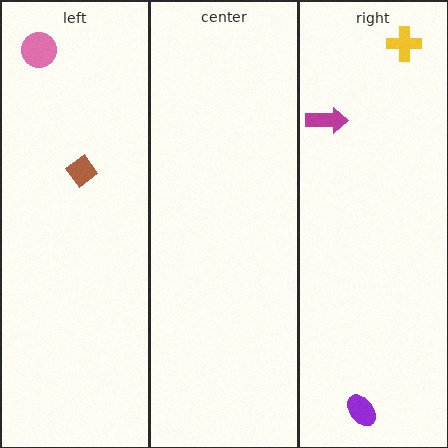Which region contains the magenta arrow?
The right region.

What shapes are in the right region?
The yellow cross, the magenta arrow, the purple ellipse.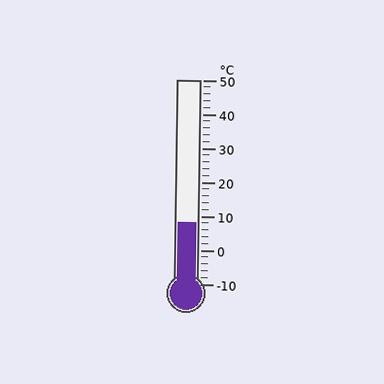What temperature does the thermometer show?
The thermometer shows approximately 8°C.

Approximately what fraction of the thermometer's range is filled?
The thermometer is filled to approximately 30% of its range.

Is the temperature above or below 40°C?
The temperature is below 40°C.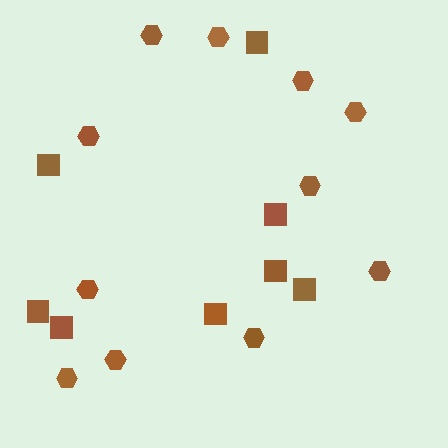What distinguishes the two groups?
There are 2 groups: one group of hexagons (11) and one group of squares (8).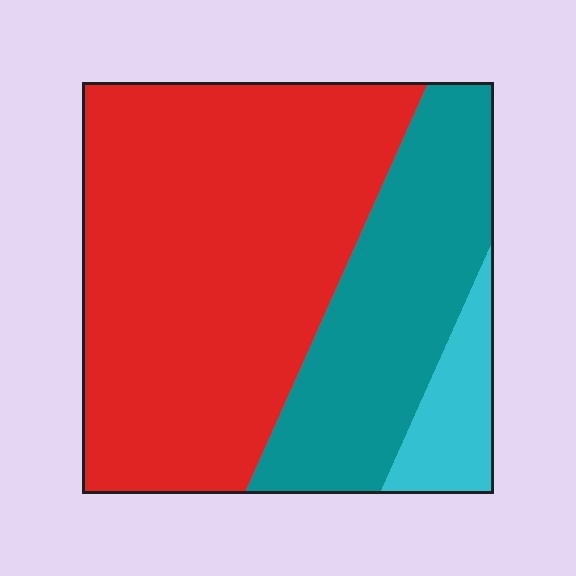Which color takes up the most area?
Red, at roughly 60%.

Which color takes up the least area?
Cyan, at roughly 10%.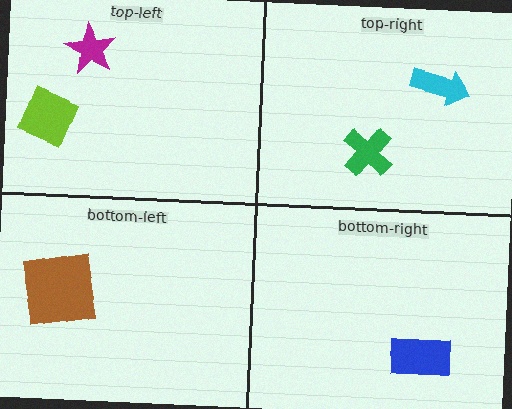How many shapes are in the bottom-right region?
1.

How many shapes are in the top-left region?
2.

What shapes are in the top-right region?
The cyan arrow, the green cross.